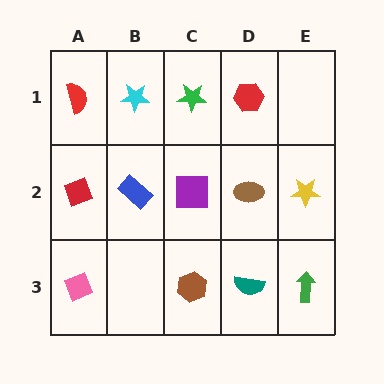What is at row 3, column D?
A teal semicircle.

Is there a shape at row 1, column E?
No, that cell is empty.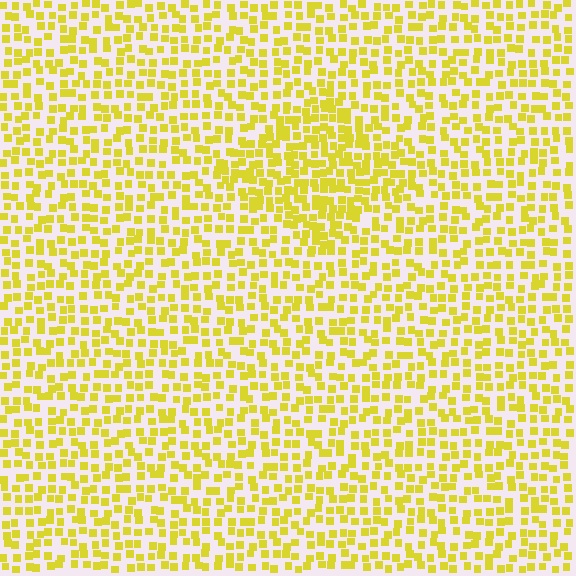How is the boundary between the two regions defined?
The boundary is defined by a change in element density (approximately 1.6x ratio). All elements are the same color, size, and shape.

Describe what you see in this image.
The image contains small yellow elements arranged at two different densities. A diamond-shaped region is visible where the elements are more densely packed than the surrounding area.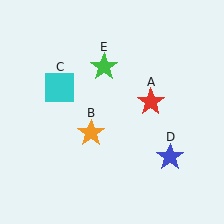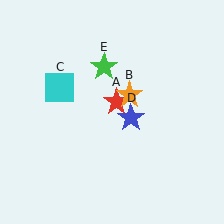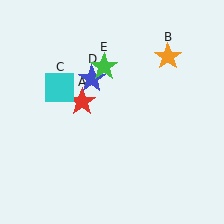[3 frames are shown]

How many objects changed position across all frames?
3 objects changed position: red star (object A), orange star (object B), blue star (object D).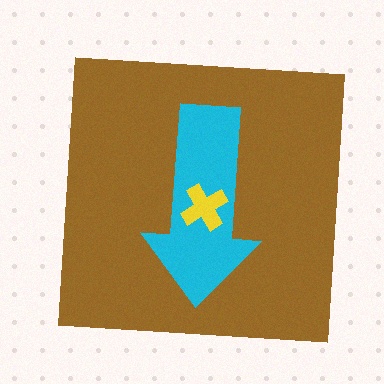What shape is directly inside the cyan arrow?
The yellow cross.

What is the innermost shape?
The yellow cross.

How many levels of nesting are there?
3.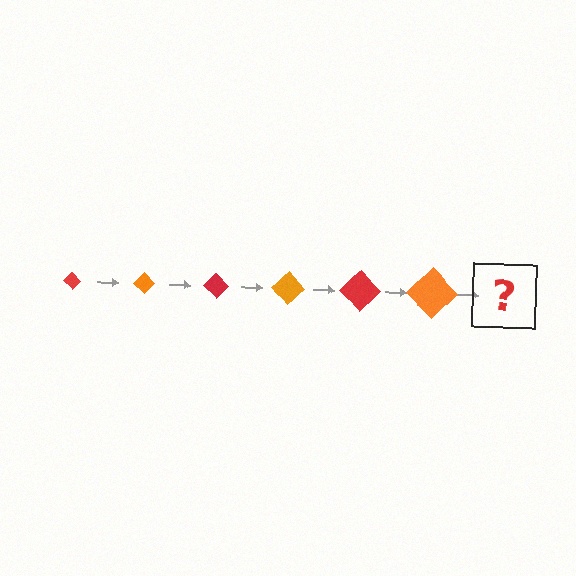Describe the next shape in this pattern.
It should be a red diamond, larger than the previous one.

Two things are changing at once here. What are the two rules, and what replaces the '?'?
The two rules are that the diamond grows larger each step and the color cycles through red and orange. The '?' should be a red diamond, larger than the previous one.